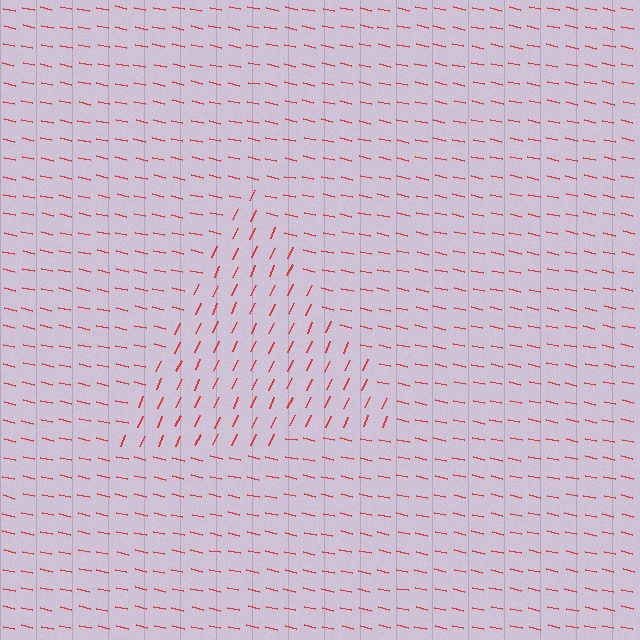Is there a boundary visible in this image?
Yes, there is a texture boundary formed by a change in line orientation.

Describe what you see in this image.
The image is filled with small red line segments. A triangle region in the image has lines oriented differently from the surrounding lines, creating a visible texture boundary.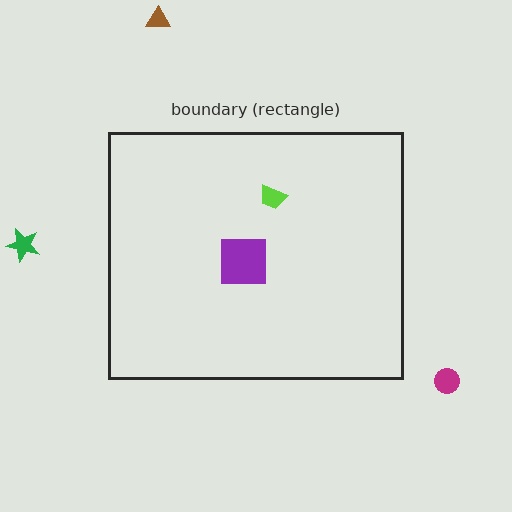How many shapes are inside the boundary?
3 inside, 3 outside.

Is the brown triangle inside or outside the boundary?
Outside.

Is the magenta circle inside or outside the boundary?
Outside.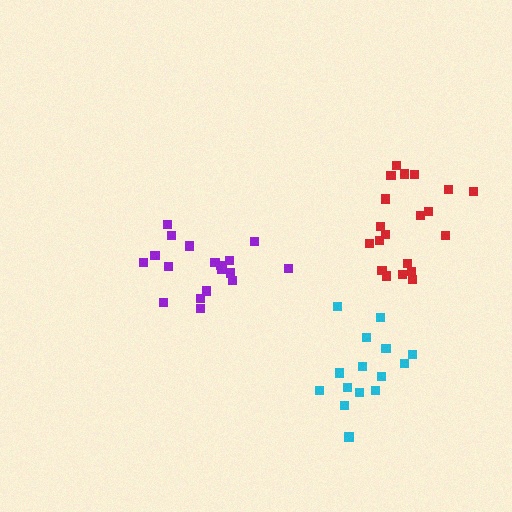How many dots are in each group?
Group 1: 20 dots, Group 2: 18 dots, Group 3: 15 dots (53 total).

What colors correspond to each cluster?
The clusters are colored: red, purple, cyan.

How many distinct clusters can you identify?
There are 3 distinct clusters.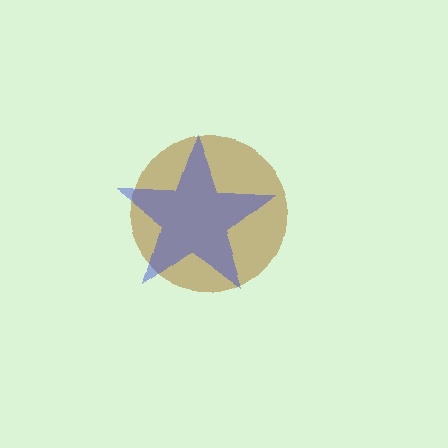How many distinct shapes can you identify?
There are 2 distinct shapes: a brown circle, a blue star.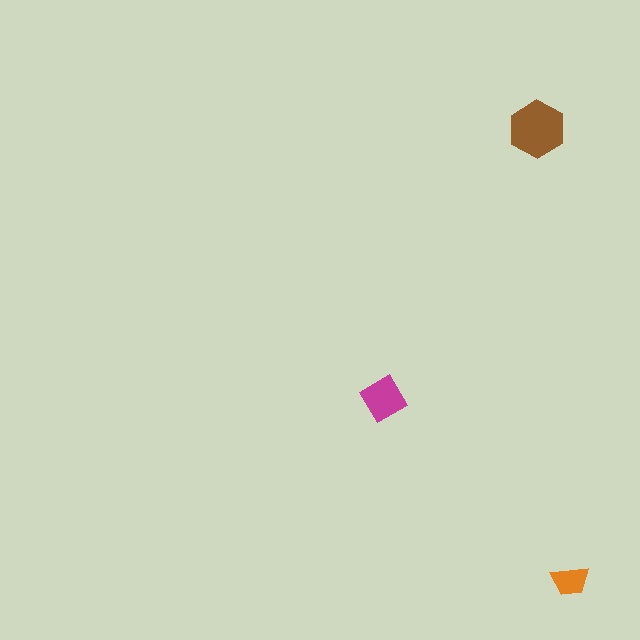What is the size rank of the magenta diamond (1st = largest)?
2nd.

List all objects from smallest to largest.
The orange trapezoid, the magenta diamond, the brown hexagon.